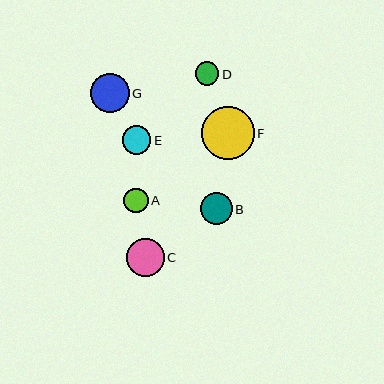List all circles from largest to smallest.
From largest to smallest: F, G, C, B, E, A, D.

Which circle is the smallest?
Circle D is the smallest with a size of approximately 24 pixels.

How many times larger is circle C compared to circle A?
Circle C is approximately 1.6 times the size of circle A.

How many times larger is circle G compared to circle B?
Circle G is approximately 1.3 times the size of circle B.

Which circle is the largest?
Circle F is the largest with a size of approximately 53 pixels.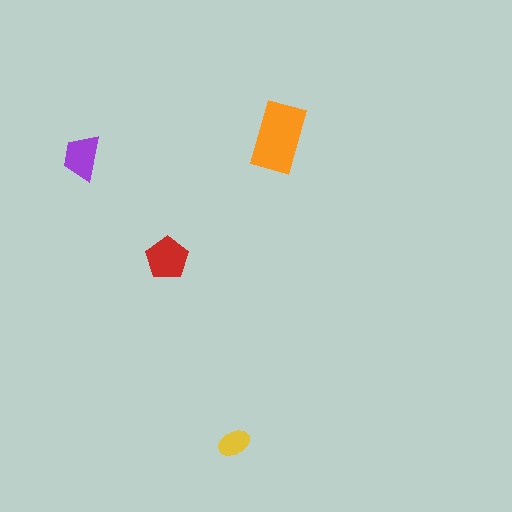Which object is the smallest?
The yellow ellipse.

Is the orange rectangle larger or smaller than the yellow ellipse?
Larger.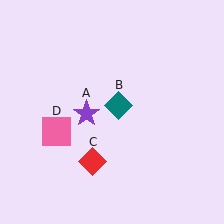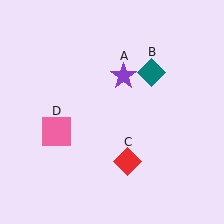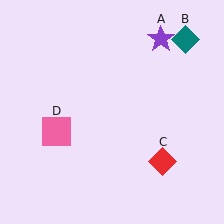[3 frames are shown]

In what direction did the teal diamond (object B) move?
The teal diamond (object B) moved up and to the right.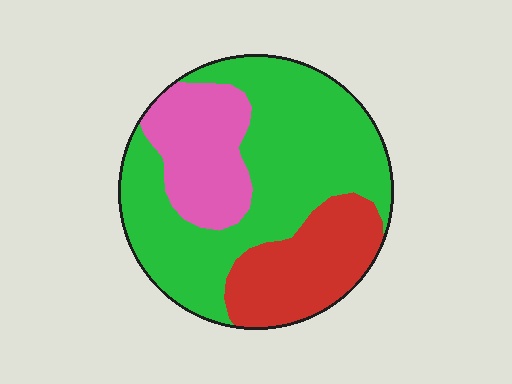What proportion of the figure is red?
Red takes up about one quarter (1/4) of the figure.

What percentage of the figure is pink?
Pink covers 21% of the figure.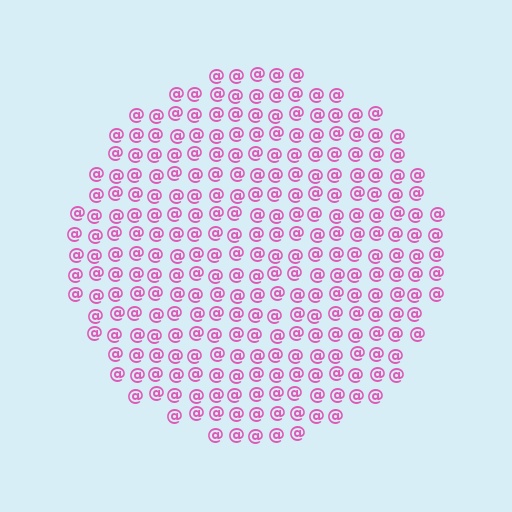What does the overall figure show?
The overall figure shows a circle.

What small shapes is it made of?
It is made of small at signs.